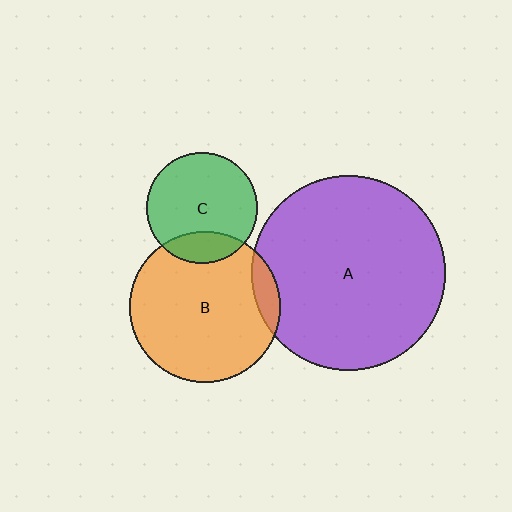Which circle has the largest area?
Circle A (purple).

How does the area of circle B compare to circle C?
Approximately 1.9 times.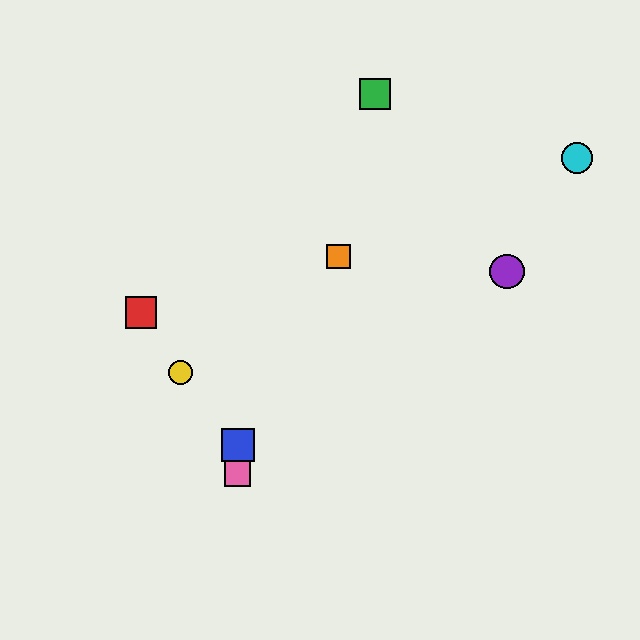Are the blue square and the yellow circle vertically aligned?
No, the blue square is at x≈238 and the yellow circle is at x≈181.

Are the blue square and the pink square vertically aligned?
Yes, both are at x≈238.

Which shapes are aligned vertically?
The blue square, the pink square are aligned vertically.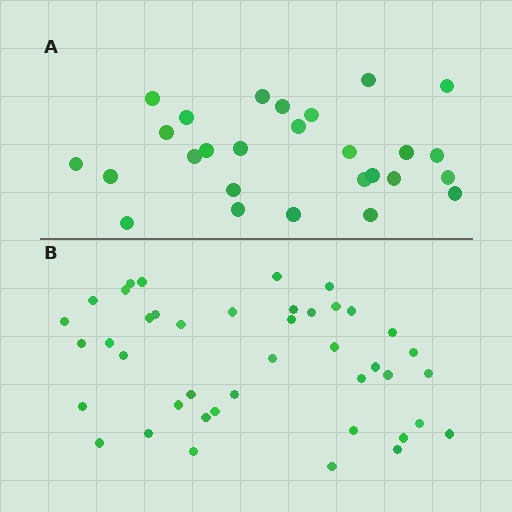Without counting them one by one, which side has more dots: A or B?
Region B (the bottom region) has more dots.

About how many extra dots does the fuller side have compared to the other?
Region B has approximately 15 more dots than region A.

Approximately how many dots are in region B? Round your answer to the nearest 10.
About 40 dots. (The exact count is 42, which rounds to 40.)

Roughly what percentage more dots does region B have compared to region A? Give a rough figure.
About 55% more.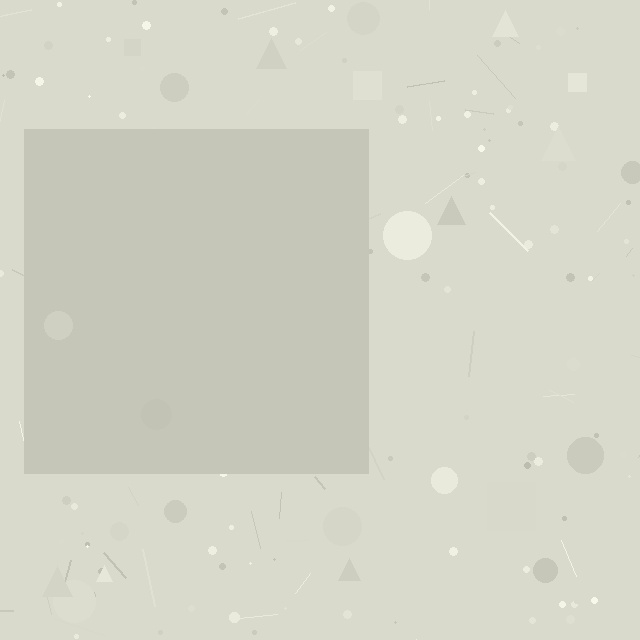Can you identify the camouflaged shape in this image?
The camouflaged shape is a square.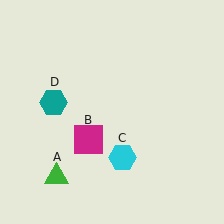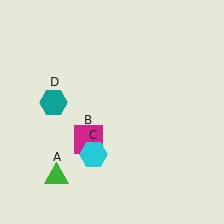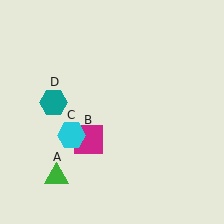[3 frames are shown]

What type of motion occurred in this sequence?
The cyan hexagon (object C) rotated clockwise around the center of the scene.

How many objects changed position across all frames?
1 object changed position: cyan hexagon (object C).